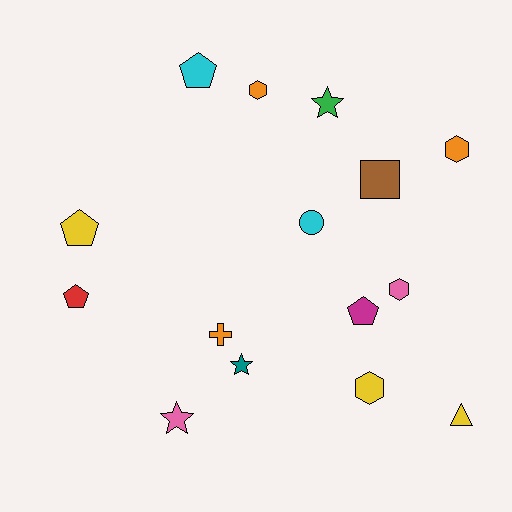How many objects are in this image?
There are 15 objects.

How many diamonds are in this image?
There are no diamonds.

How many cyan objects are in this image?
There are 2 cyan objects.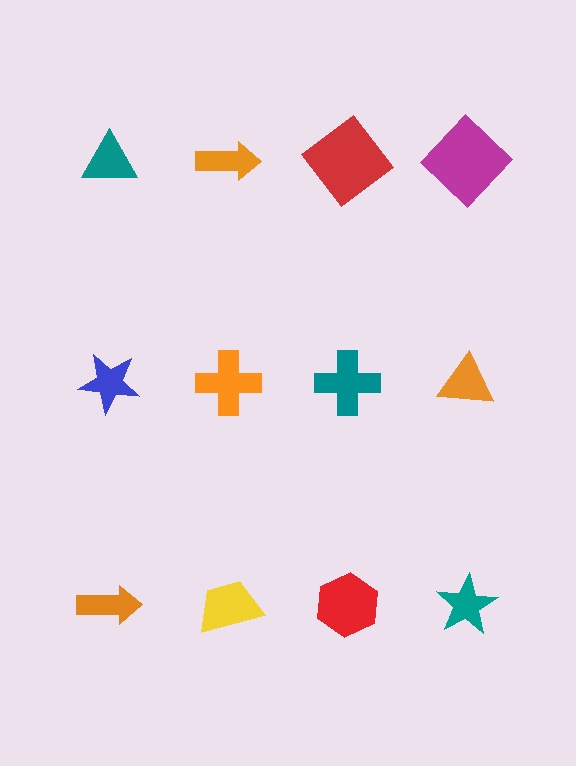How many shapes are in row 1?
4 shapes.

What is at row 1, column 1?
A teal triangle.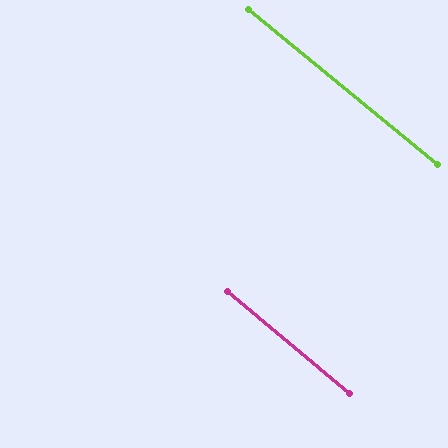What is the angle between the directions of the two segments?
Approximately 0 degrees.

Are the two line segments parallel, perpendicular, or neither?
Parallel — their directions differ by only 0.3°.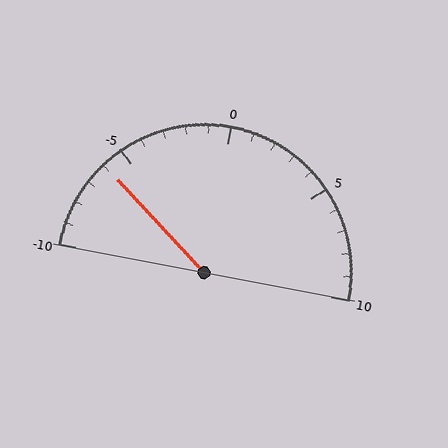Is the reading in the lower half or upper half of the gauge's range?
The reading is in the lower half of the range (-10 to 10).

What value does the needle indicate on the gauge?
The needle indicates approximately -6.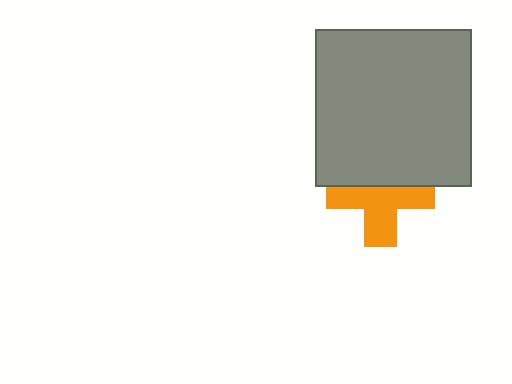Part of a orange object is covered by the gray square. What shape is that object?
It is a cross.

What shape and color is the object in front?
The object in front is a gray square.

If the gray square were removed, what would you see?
You would see the complete orange cross.